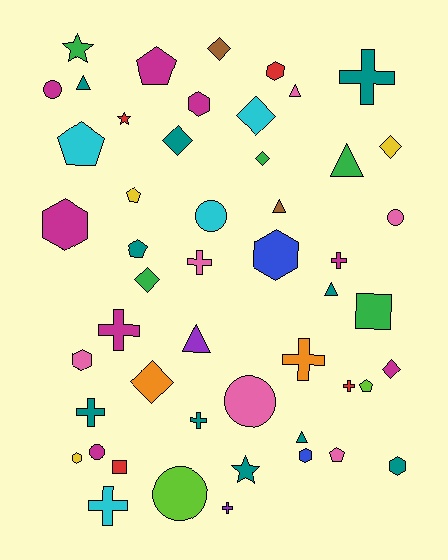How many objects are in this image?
There are 50 objects.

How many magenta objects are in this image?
There are 8 magenta objects.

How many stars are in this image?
There are 3 stars.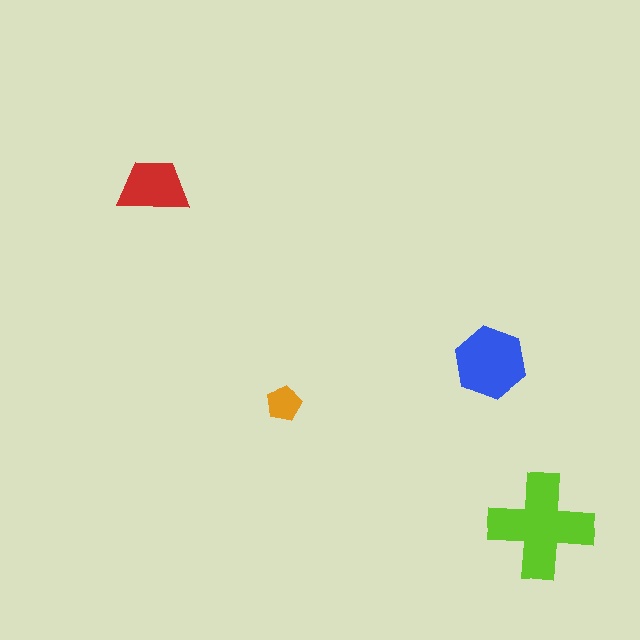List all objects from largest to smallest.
The lime cross, the blue hexagon, the red trapezoid, the orange pentagon.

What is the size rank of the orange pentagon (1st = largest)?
4th.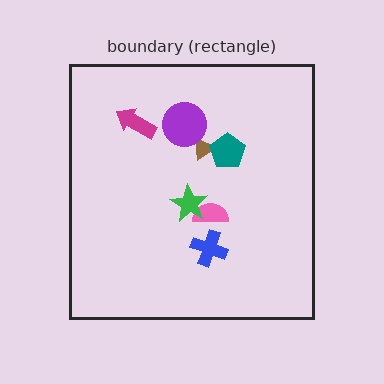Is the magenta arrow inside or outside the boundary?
Inside.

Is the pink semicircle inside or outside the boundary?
Inside.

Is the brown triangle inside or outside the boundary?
Inside.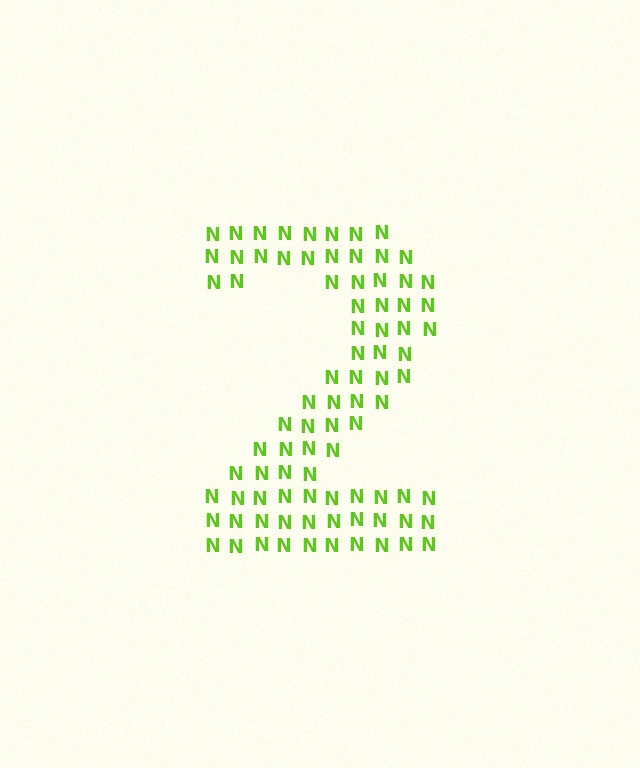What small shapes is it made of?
It is made of small letter N's.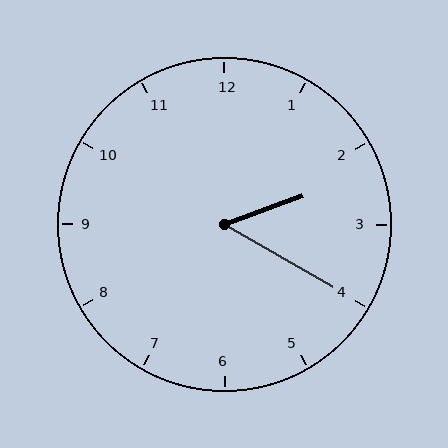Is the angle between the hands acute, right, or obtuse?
It is acute.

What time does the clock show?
2:20.